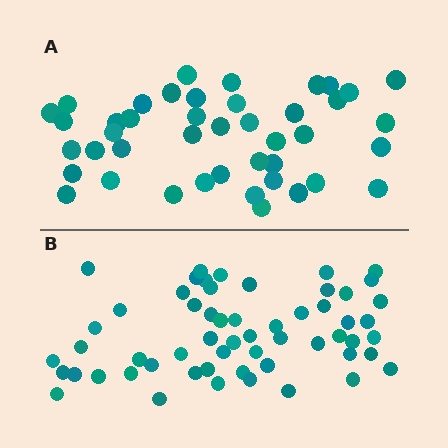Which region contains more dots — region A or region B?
Region B (the bottom region) has more dots.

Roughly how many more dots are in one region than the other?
Region B has approximately 15 more dots than region A.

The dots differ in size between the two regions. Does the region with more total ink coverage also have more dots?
No. Region A has more total ink coverage because its dots are larger, but region B actually contains more individual dots. Total area can be misleading — the number of items is what matters here.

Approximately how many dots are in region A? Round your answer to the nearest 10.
About 40 dots. (The exact count is 43, which rounds to 40.)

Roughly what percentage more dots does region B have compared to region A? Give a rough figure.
About 35% more.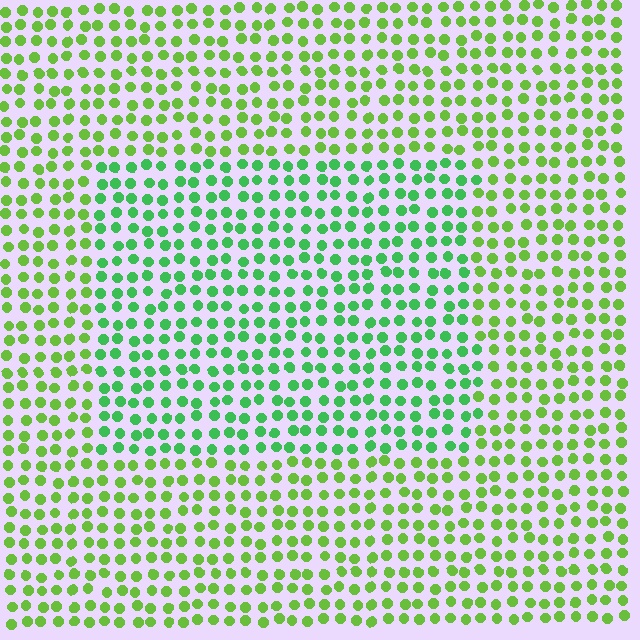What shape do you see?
I see a rectangle.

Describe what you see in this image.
The image is filled with small lime elements in a uniform arrangement. A rectangle-shaped region is visible where the elements are tinted to a slightly different hue, forming a subtle color boundary.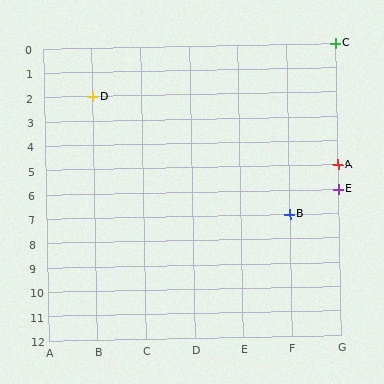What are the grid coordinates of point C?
Point C is at grid coordinates (G, 0).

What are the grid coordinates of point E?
Point E is at grid coordinates (G, 6).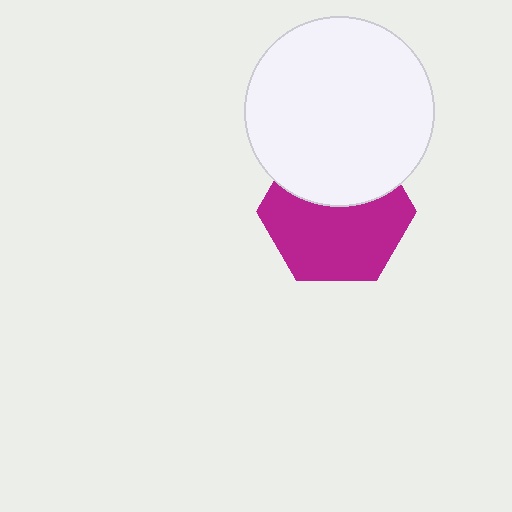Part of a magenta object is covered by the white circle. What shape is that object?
It is a hexagon.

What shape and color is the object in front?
The object in front is a white circle.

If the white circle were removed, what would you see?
You would see the complete magenta hexagon.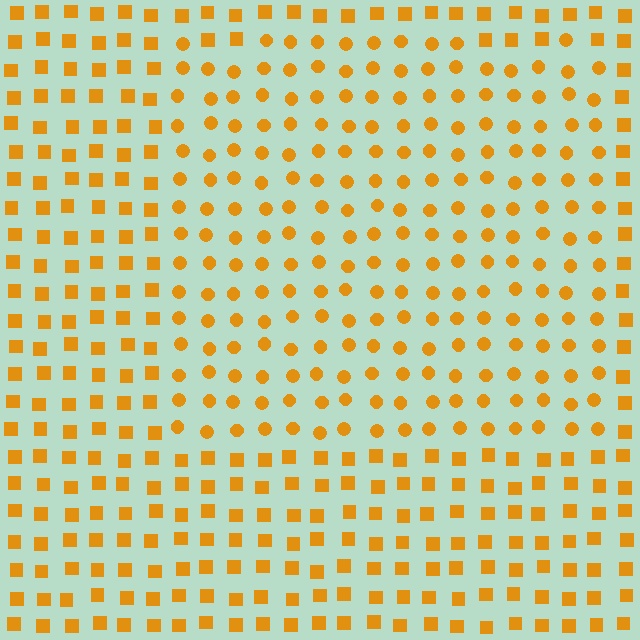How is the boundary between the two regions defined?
The boundary is defined by a change in element shape: circles inside vs. squares outside. All elements share the same color and spacing.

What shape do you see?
I see a rectangle.